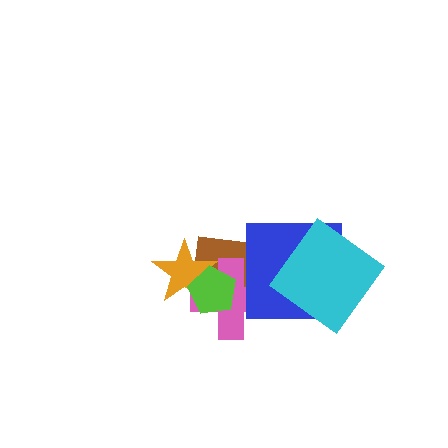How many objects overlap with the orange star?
3 objects overlap with the orange star.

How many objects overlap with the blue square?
2 objects overlap with the blue square.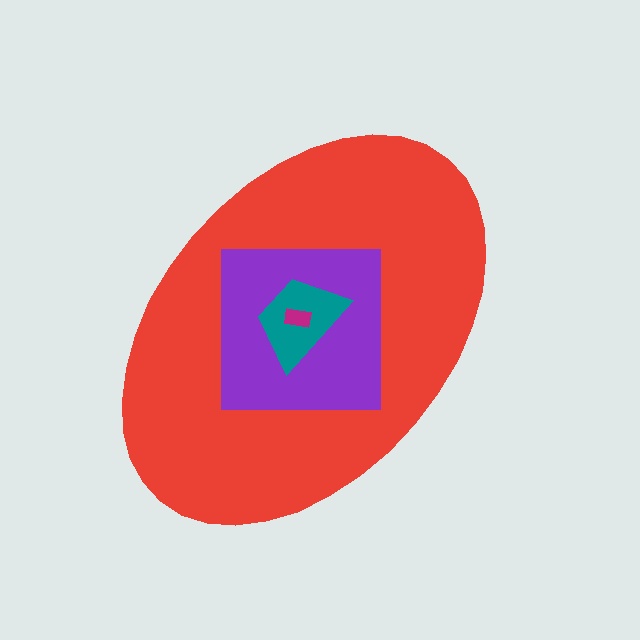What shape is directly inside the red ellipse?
The purple square.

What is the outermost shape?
The red ellipse.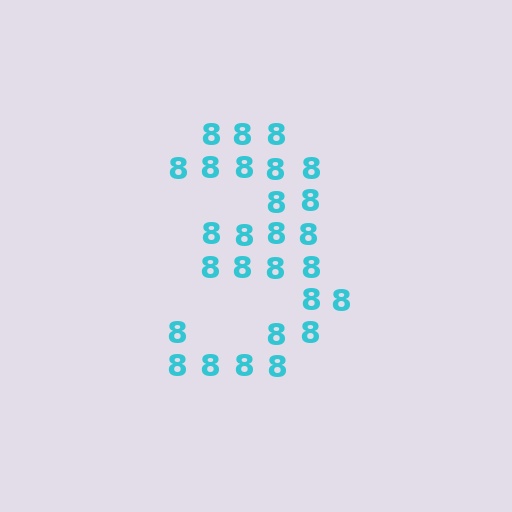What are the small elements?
The small elements are digit 8's.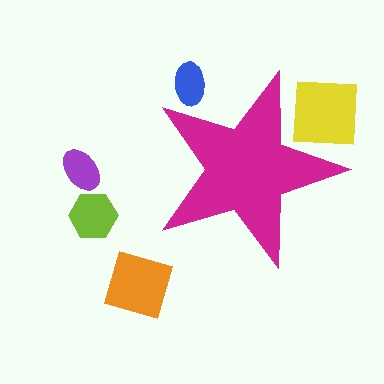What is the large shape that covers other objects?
A magenta star.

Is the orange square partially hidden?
No, the orange square is fully visible.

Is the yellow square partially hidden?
Yes, the yellow square is partially hidden behind the magenta star.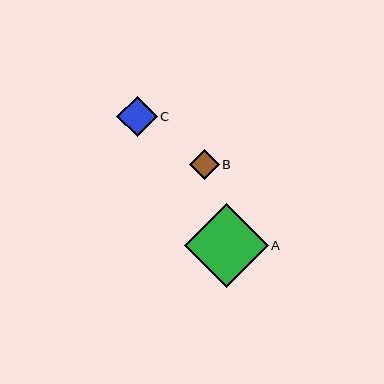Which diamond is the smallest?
Diamond B is the smallest with a size of approximately 30 pixels.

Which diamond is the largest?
Diamond A is the largest with a size of approximately 84 pixels.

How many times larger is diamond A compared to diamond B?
Diamond A is approximately 2.8 times the size of diamond B.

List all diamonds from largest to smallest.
From largest to smallest: A, C, B.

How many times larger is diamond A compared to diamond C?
Diamond A is approximately 2.1 times the size of diamond C.